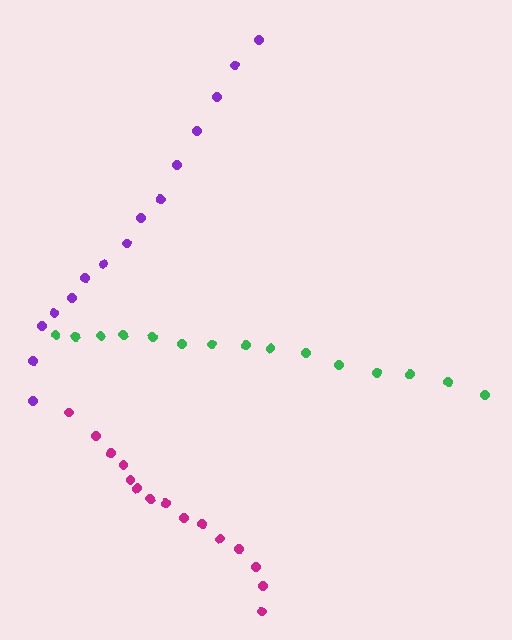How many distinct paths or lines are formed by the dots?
There are 3 distinct paths.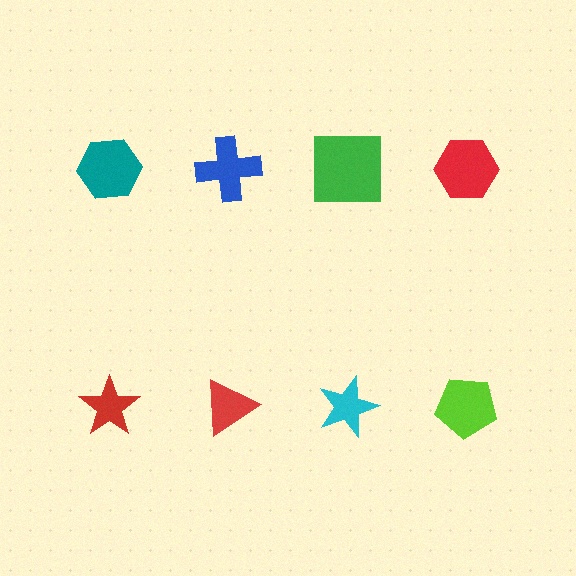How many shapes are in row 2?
4 shapes.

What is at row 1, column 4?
A red hexagon.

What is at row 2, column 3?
A cyan star.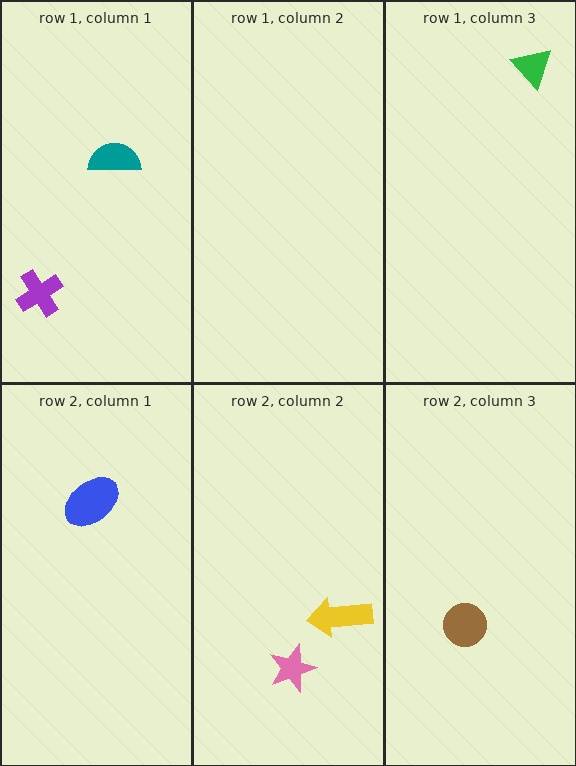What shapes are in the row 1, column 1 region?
The teal semicircle, the purple cross.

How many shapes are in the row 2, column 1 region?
1.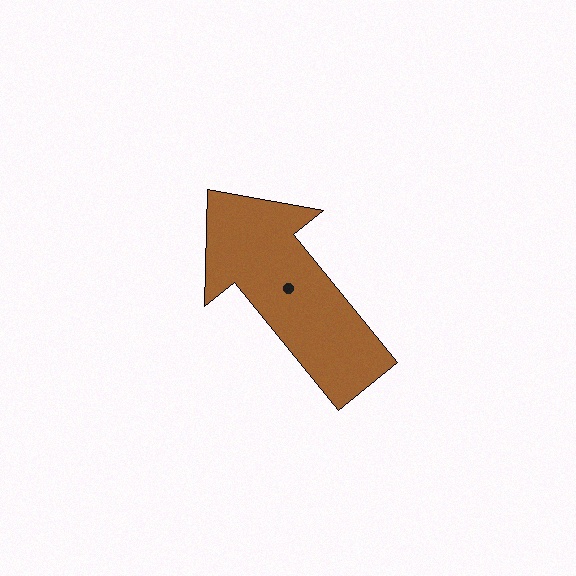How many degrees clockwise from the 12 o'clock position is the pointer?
Approximately 321 degrees.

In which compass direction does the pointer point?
Northwest.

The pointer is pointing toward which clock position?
Roughly 11 o'clock.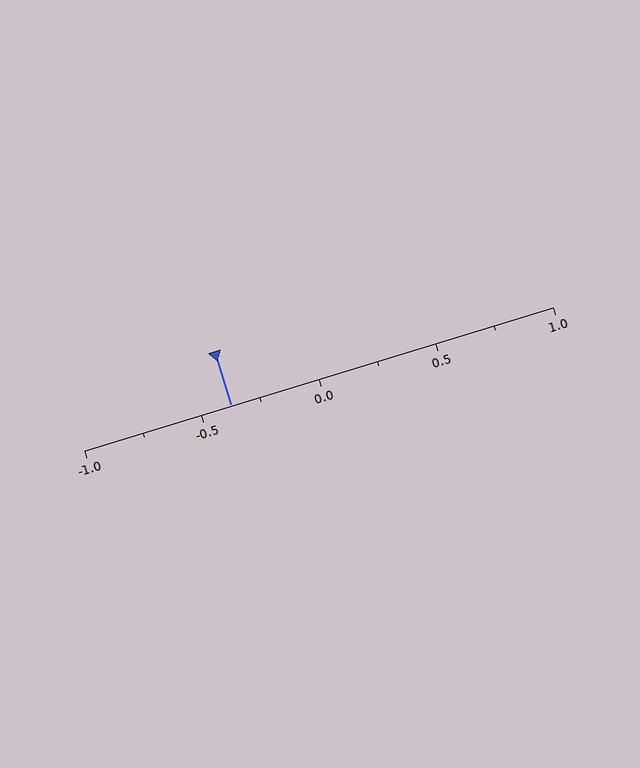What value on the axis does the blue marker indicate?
The marker indicates approximately -0.38.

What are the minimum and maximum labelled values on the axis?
The axis runs from -1.0 to 1.0.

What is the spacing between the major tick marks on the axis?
The major ticks are spaced 0.5 apart.